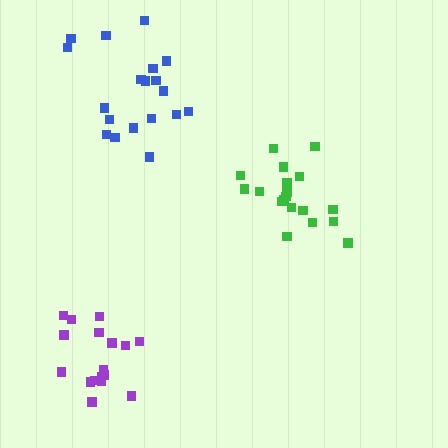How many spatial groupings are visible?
There are 3 spatial groupings.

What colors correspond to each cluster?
The clusters are colored: blue, purple, green.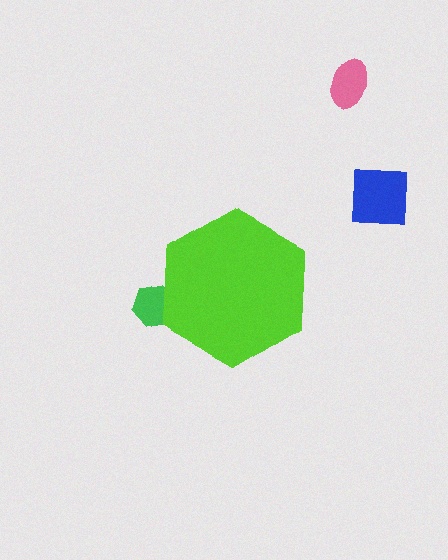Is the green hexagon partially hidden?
Yes, the green hexagon is partially hidden behind the lime hexagon.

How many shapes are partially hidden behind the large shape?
1 shape is partially hidden.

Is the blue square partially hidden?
No, the blue square is fully visible.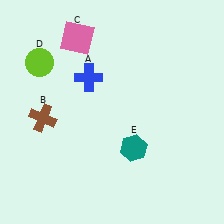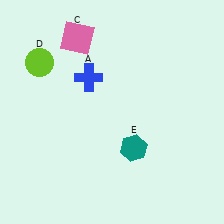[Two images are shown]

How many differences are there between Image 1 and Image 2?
There is 1 difference between the two images.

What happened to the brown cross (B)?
The brown cross (B) was removed in Image 2. It was in the bottom-left area of Image 1.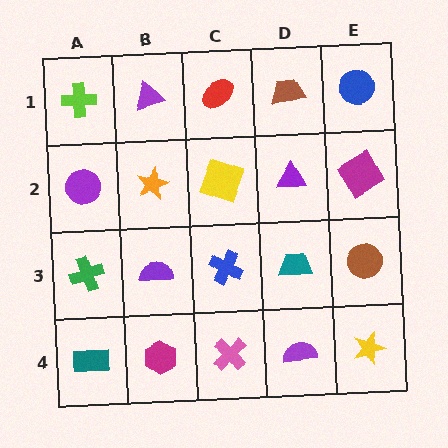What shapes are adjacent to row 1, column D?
A purple triangle (row 2, column D), a red ellipse (row 1, column C), a blue circle (row 1, column E).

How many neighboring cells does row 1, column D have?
3.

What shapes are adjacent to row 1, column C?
A yellow square (row 2, column C), a purple triangle (row 1, column B), a brown trapezoid (row 1, column D).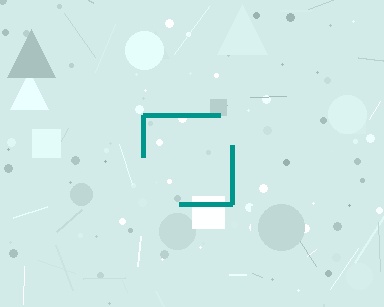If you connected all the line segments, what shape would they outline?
They would outline a square.